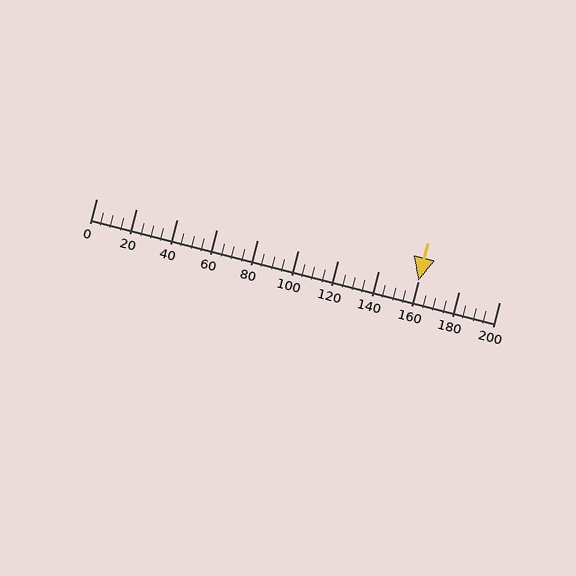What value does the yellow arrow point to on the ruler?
The yellow arrow points to approximately 160.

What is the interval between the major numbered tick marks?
The major tick marks are spaced 20 units apart.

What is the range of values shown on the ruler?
The ruler shows values from 0 to 200.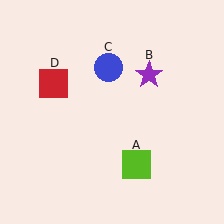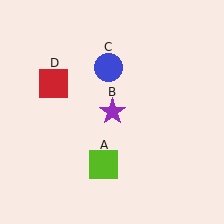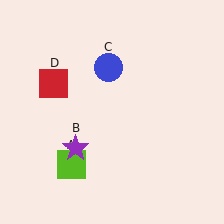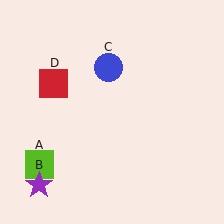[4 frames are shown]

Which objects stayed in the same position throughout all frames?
Blue circle (object C) and red square (object D) remained stationary.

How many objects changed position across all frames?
2 objects changed position: lime square (object A), purple star (object B).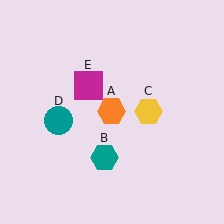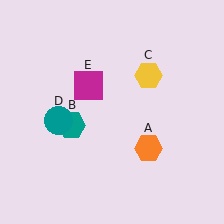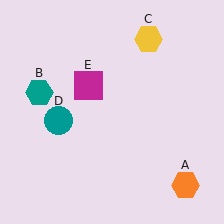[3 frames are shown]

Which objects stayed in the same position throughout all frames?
Teal circle (object D) and magenta square (object E) remained stationary.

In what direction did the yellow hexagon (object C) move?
The yellow hexagon (object C) moved up.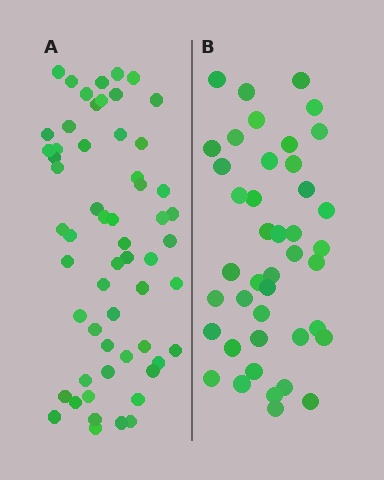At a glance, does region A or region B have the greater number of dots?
Region A (the left region) has more dots.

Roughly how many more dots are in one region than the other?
Region A has approximately 15 more dots than region B.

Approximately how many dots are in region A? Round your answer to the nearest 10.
About 60 dots. (The exact count is 58, which rounds to 60.)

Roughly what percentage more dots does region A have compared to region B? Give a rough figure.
About 40% more.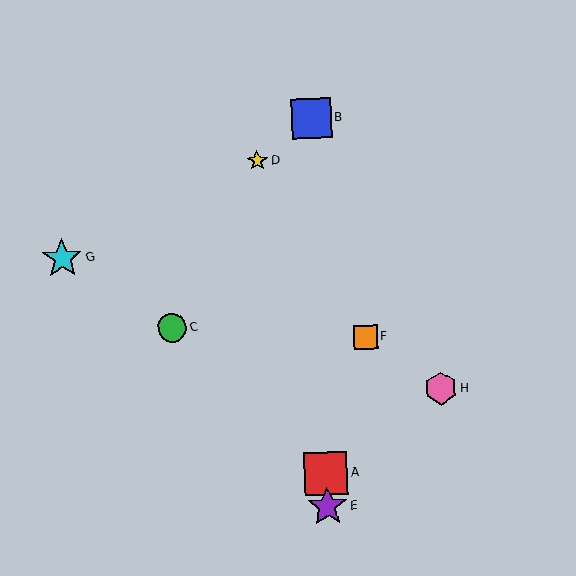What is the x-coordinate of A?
Object A is at x≈326.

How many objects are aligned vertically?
3 objects (A, B, E) are aligned vertically.